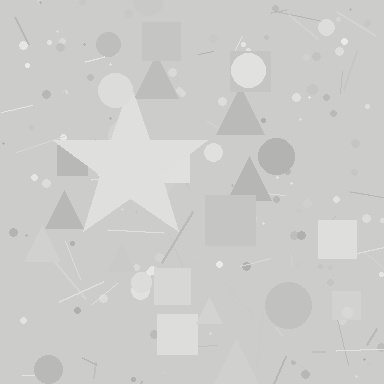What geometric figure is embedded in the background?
A star is embedded in the background.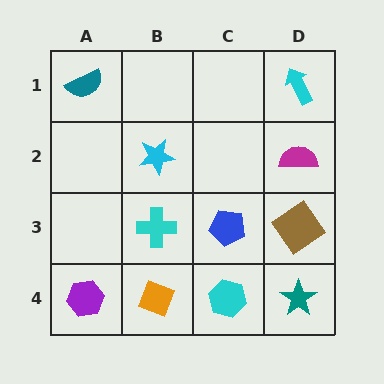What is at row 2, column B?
A cyan star.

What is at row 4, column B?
An orange diamond.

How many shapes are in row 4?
4 shapes.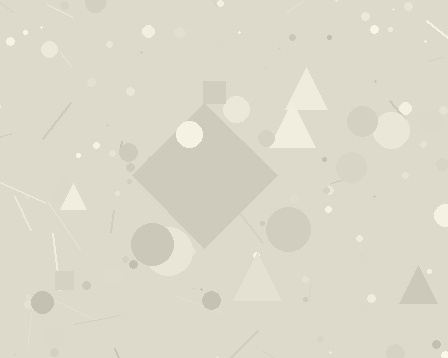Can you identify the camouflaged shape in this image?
The camouflaged shape is a diamond.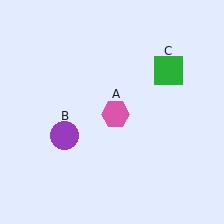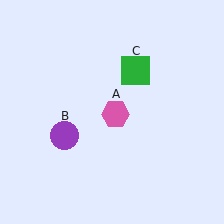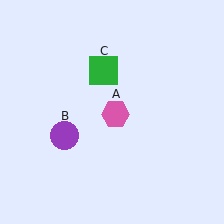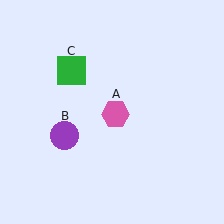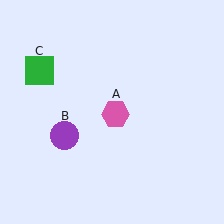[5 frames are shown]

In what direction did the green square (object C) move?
The green square (object C) moved left.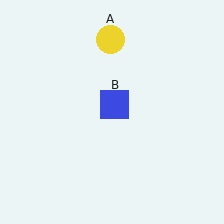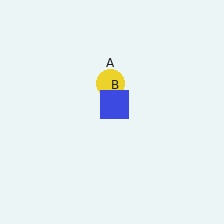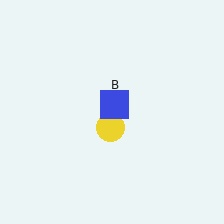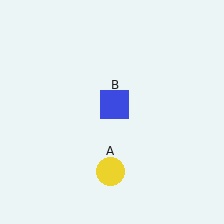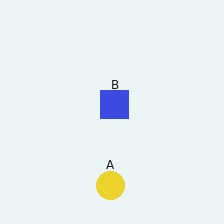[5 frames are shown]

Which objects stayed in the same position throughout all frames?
Blue square (object B) remained stationary.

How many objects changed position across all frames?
1 object changed position: yellow circle (object A).